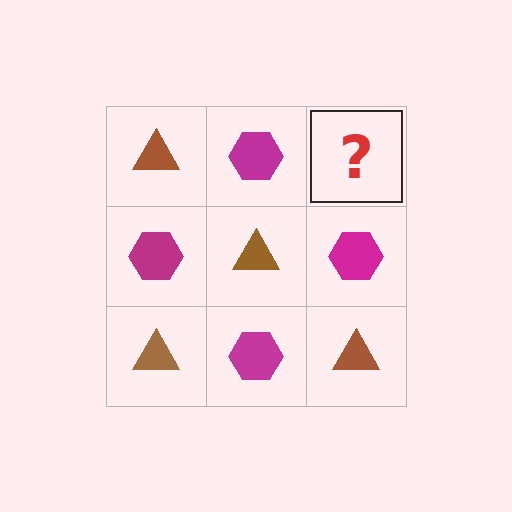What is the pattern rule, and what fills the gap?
The rule is that it alternates brown triangle and magenta hexagon in a checkerboard pattern. The gap should be filled with a brown triangle.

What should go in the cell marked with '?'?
The missing cell should contain a brown triangle.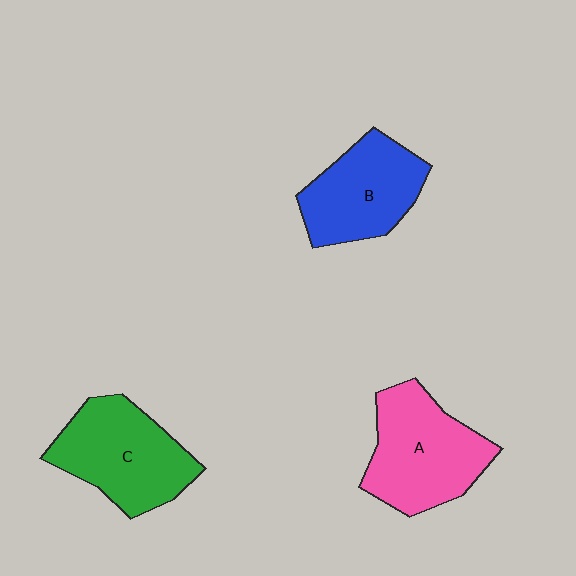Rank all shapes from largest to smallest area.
From largest to smallest: A (pink), C (green), B (blue).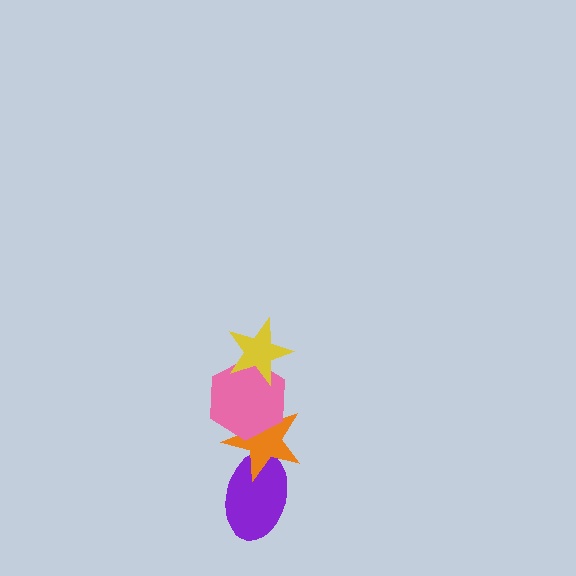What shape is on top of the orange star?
The pink hexagon is on top of the orange star.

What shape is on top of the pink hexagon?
The yellow star is on top of the pink hexagon.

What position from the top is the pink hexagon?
The pink hexagon is 2nd from the top.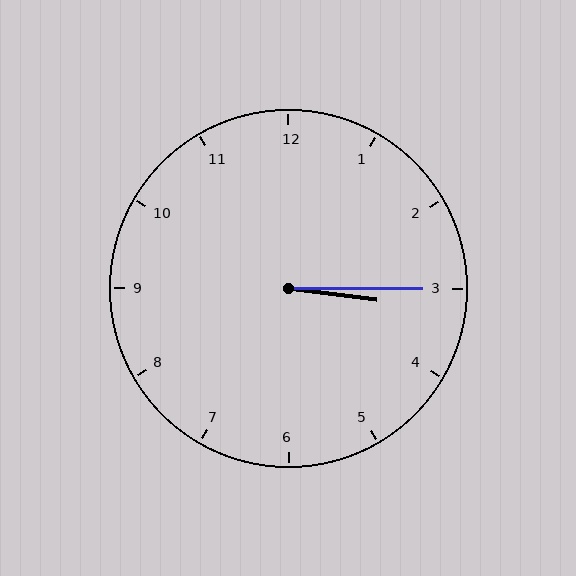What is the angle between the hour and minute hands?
Approximately 8 degrees.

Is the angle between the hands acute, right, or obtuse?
It is acute.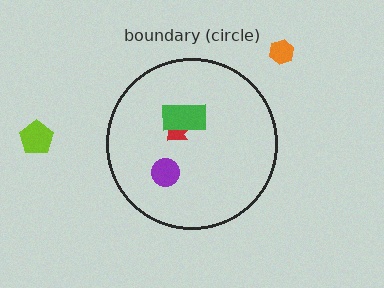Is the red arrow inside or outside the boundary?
Inside.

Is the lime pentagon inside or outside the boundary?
Outside.